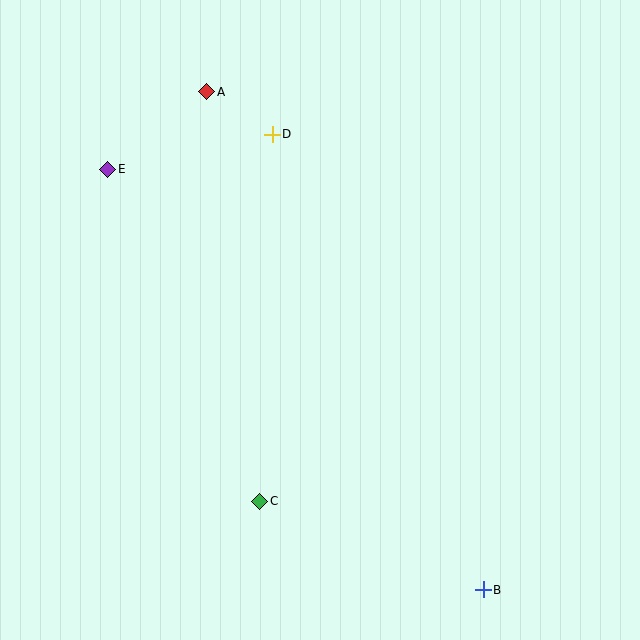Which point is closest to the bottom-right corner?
Point B is closest to the bottom-right corner.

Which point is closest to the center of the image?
Point C at (260, 501) is closest to the center.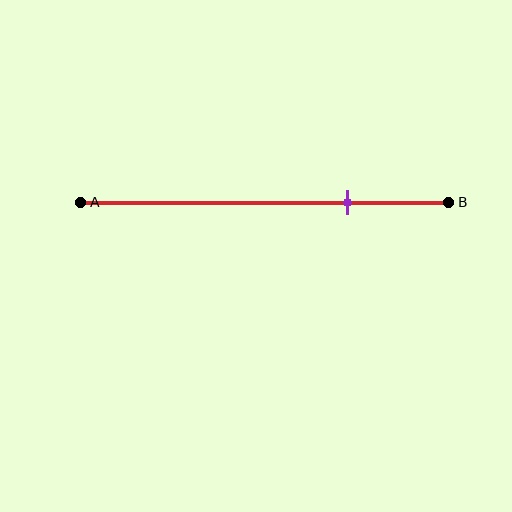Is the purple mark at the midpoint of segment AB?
No, the mark is at about 70% from A, not at the 50% midpoint.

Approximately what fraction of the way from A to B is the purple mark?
The purple mark is approximately 70% of the way from A to B.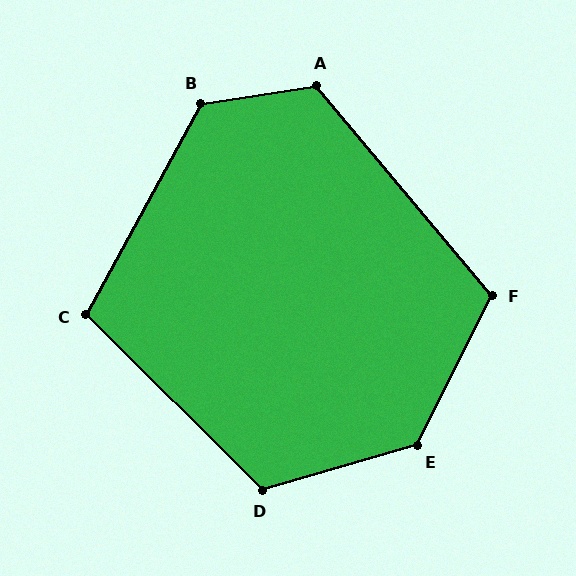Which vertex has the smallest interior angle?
C, at approximately 106 degrees.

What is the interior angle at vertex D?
Approximately 119 degrees (obtuse).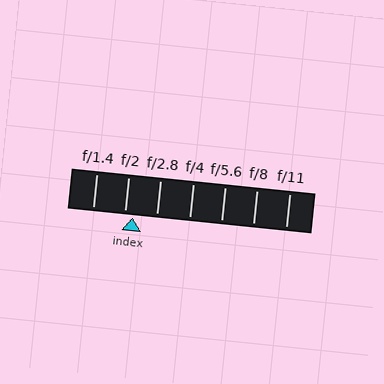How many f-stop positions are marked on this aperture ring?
There are 7 f-stop positions marked.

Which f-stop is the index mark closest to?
The index mark is closest to f/2.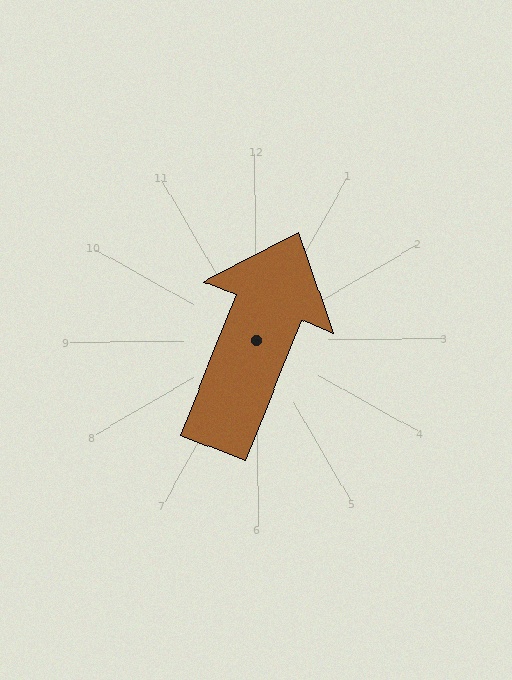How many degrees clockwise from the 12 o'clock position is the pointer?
Approximately 22 degrees.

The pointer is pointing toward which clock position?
Roughly 1 o'clock.